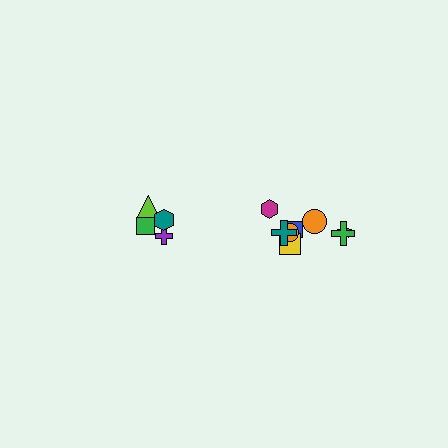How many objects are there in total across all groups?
There are 12 objects.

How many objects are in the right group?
There are 8 objects.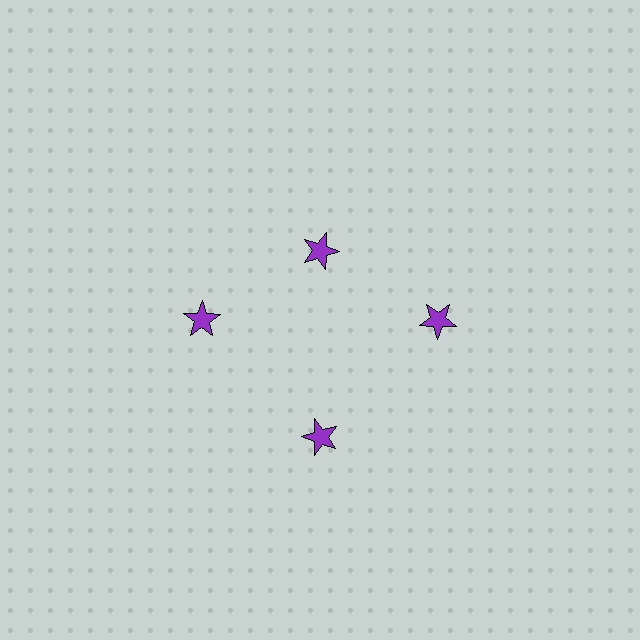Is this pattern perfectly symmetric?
No. The 4 purple stars are arranged in a ring, but one element near the 12 o'clock position is pulled inward toward the center, breaking the 4-fold rotational symmetry.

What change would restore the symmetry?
The symmetry would be restored by moving it outward, back onto the ring so that all 4 stars sit at equal angles and equal distance from the center.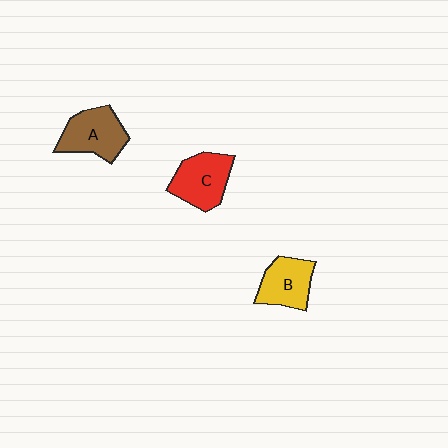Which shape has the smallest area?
Shape B (yellow).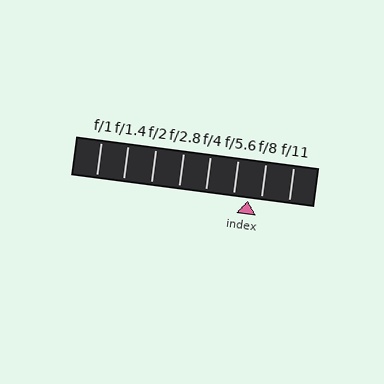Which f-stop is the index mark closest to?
The index mark is closest to f/8.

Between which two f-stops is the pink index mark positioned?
The index mark is between f/5.6 and f/8.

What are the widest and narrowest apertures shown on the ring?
The widest aperture shown is f/1 and the narrowest is f/11.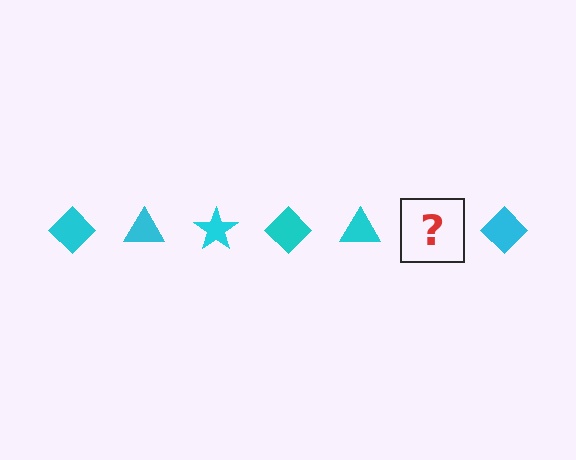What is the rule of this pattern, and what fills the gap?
The rule is that the pattern cycles through diamond, triangle, star shapes in cyan. The gap should be filled with a cyan star.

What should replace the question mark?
The question mark should be replaced with a cyan star.